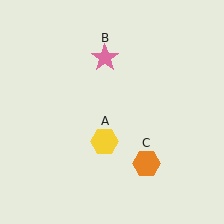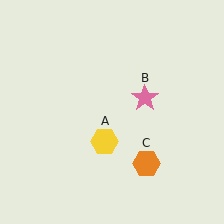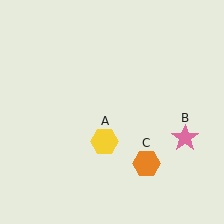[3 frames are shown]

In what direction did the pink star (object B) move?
The pink star (object B) moved down and to the right.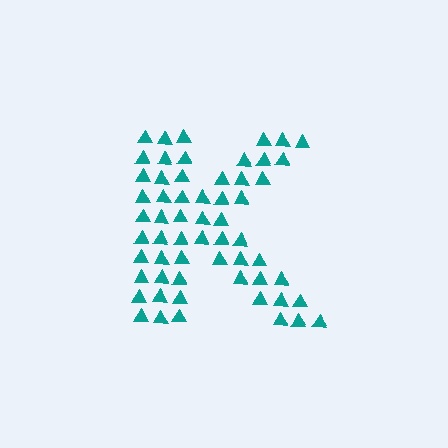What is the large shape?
The large shape is the letter K.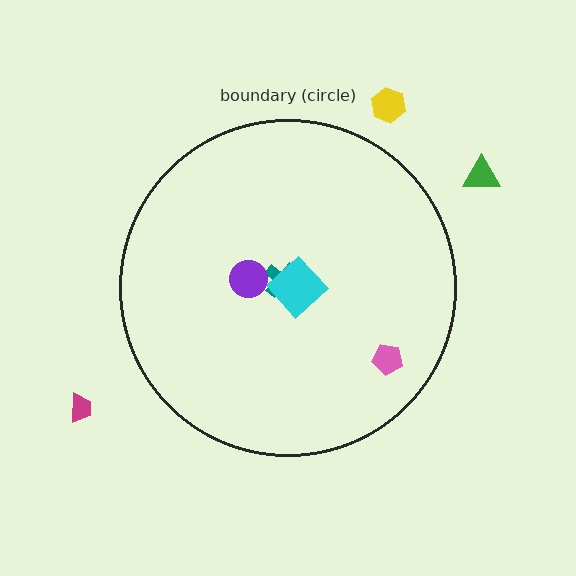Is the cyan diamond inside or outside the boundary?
Inside.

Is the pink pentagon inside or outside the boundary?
Inside.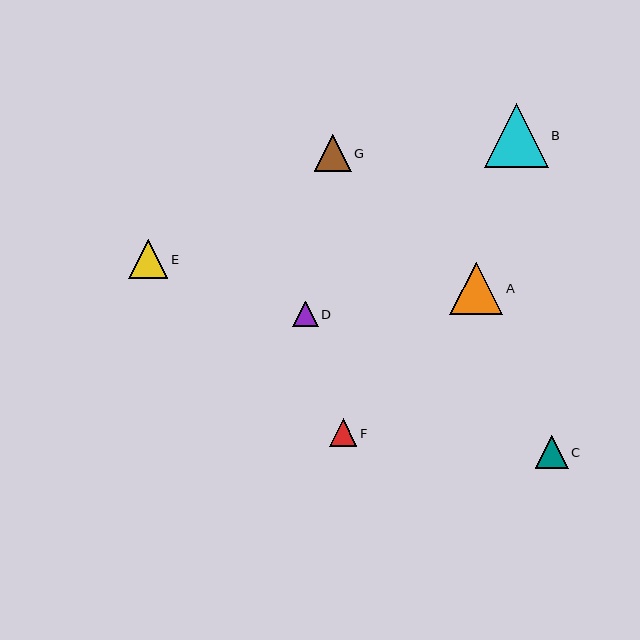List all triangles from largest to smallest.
From largest to smallest: B, A, E, G, C, F, D.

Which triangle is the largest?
Triangle B is the largest with a size of approximately 64 pixels.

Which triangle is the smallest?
Triangle D is the smallest with a size of approximately 26 pixels.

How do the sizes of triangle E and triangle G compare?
Triangle E and triangle G are approximately the same size.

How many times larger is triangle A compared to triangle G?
Triangle A is approximately 1.4 times the size of triangle G.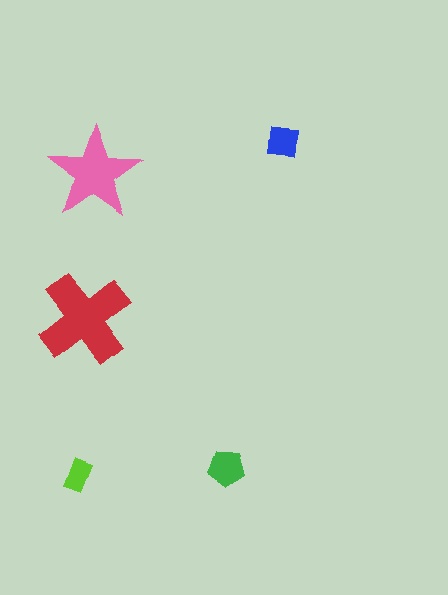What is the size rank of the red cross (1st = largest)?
1st.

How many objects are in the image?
There are 5 objects in the image.